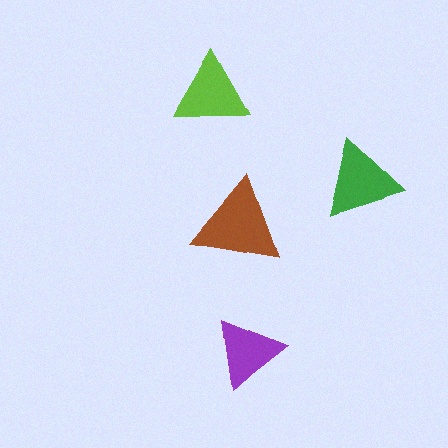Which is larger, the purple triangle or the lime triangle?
The lime one.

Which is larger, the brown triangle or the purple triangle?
The brown one.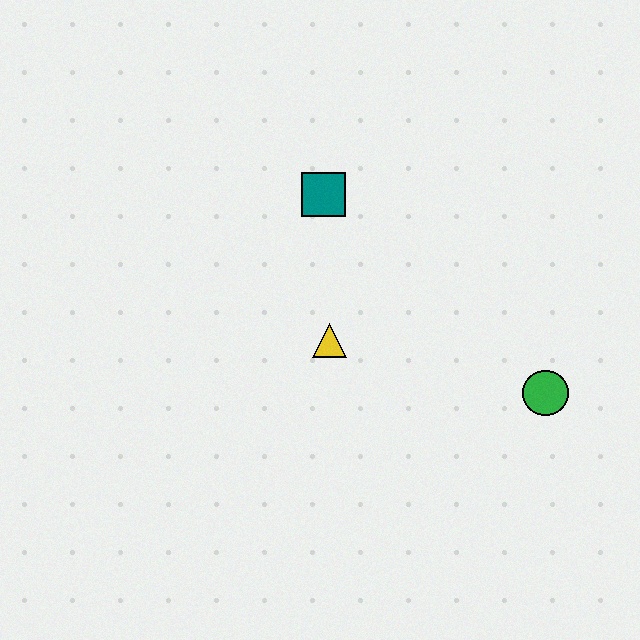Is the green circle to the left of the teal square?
No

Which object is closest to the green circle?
The yellow triangle is closest to the green circle.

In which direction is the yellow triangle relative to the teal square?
The yellow triangle is below the teal square.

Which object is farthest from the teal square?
The green circle is farthest from the teal square.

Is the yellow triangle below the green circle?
No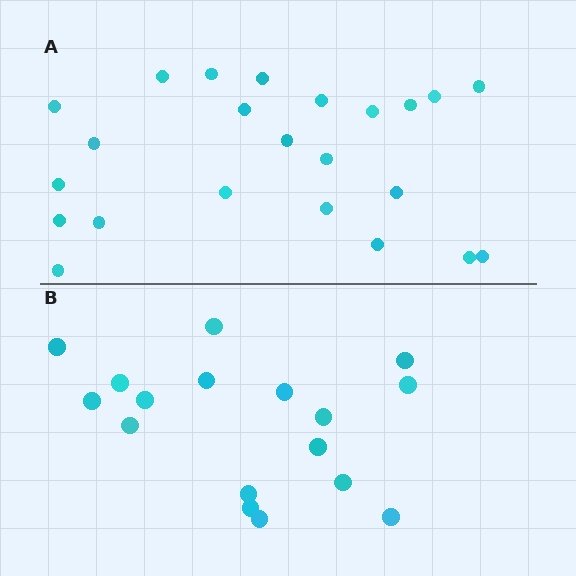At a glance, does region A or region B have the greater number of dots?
Region A (the top region) has more dots.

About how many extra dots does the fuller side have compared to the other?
Region A has about 6 more dots than region B.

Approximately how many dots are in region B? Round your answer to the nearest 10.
About 20 dots. (The exact count is 17, which rounds to 20.)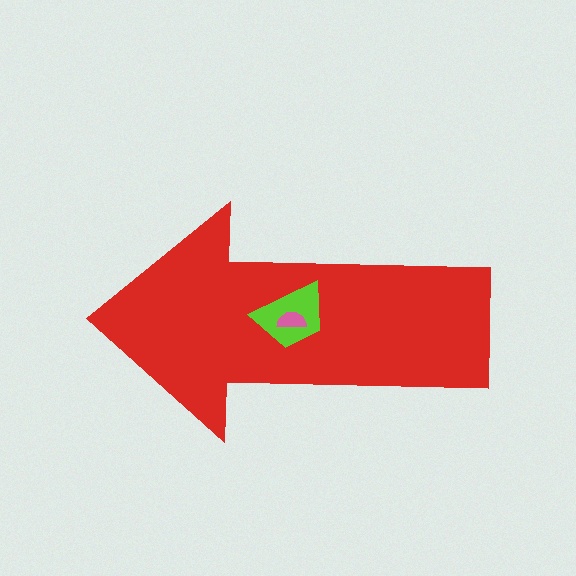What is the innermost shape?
The pink semicircle.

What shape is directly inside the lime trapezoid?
The pink semicircle.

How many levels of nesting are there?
3.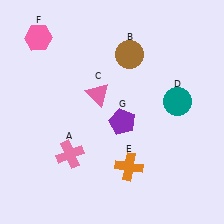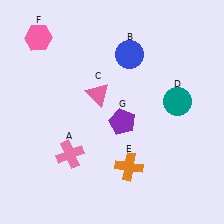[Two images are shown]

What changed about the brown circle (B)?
In Image 1, B is brown. In Image 2, it changed to blue.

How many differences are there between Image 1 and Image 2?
There is 1 difference between the two images.